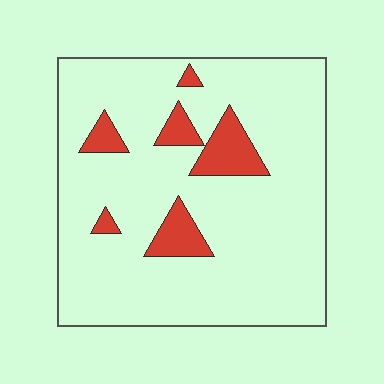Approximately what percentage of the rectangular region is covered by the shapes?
Approximately 10%.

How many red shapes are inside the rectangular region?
6.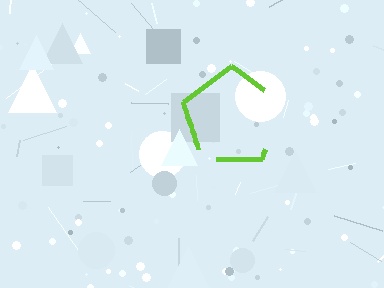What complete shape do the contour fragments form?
The contour fragments form a pentagon.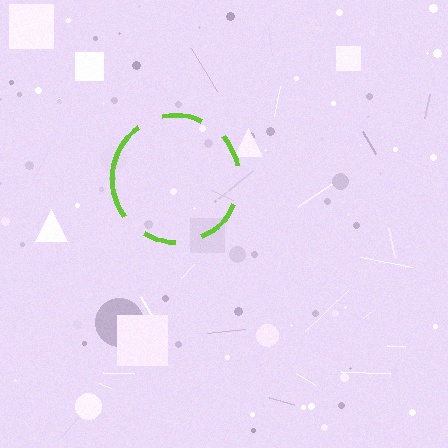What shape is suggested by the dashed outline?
The dashed outline suggests a circle.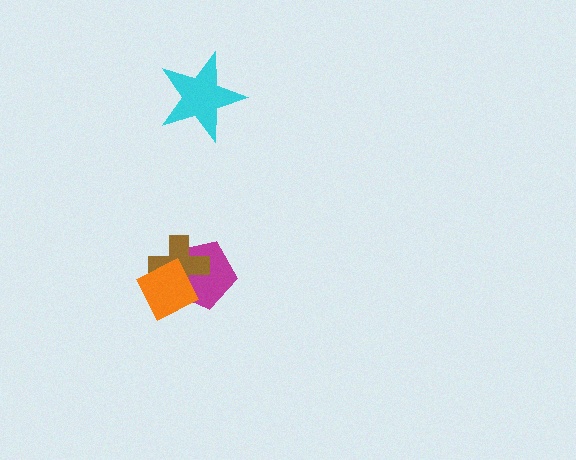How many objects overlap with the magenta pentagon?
2 objects overlap with the magenta pentagon.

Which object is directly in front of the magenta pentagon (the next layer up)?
The brown cross is directly in front of the magenta pentagon.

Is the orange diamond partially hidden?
No, no other shape covers it.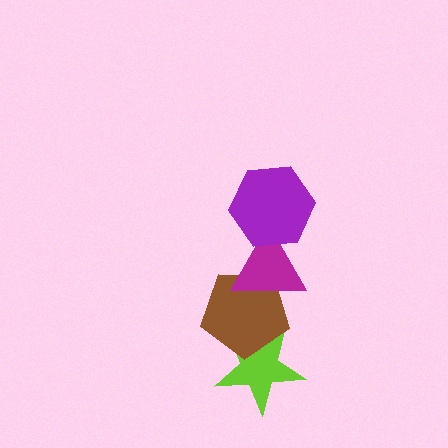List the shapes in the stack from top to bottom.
From top to bottom: the purple hexagon, the magenta triangle, the brown pentagon, the lime star.